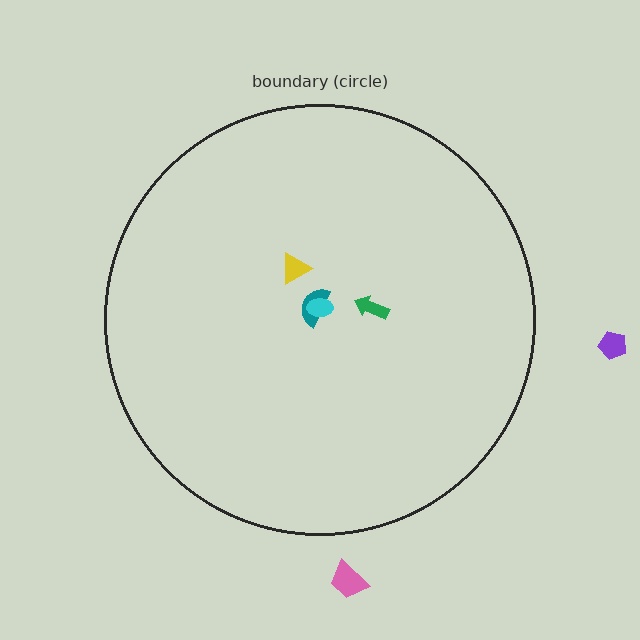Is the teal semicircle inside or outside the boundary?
Inside.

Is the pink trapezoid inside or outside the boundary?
Outside.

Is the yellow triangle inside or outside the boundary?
Inside.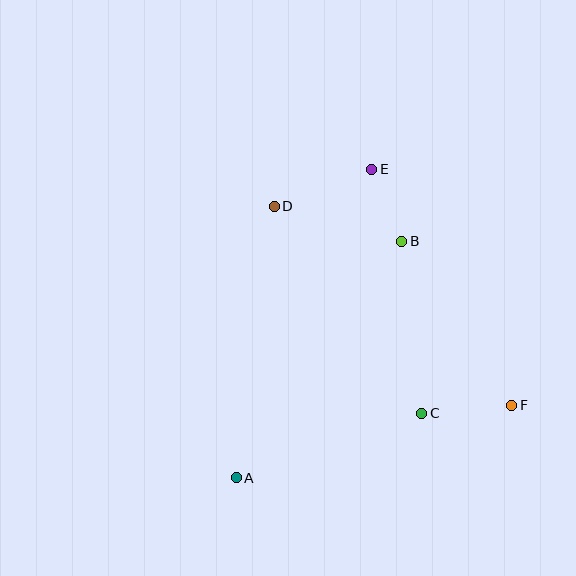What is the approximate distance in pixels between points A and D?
The distance between A and D is approximately 274 pixels.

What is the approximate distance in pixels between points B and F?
The distance between B and F is approximately 198 pixels.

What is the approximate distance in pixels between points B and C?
The distance between B and C is approximately 173 pixels.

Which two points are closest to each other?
Points B and E are closest to each other.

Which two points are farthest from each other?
Points A and E are farthest from each other.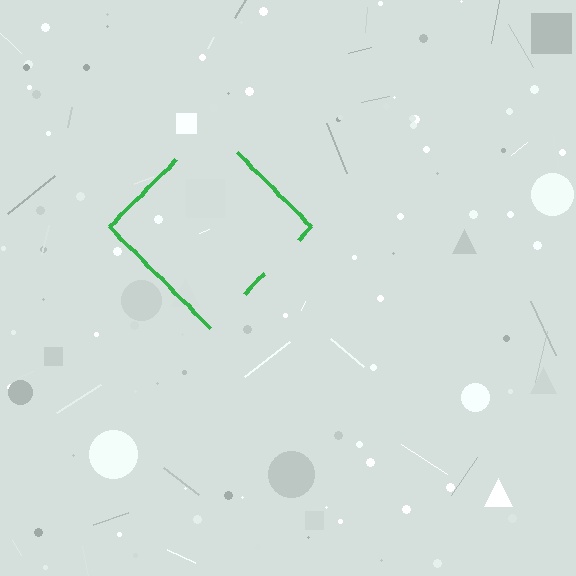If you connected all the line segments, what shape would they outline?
They would outline a diamond.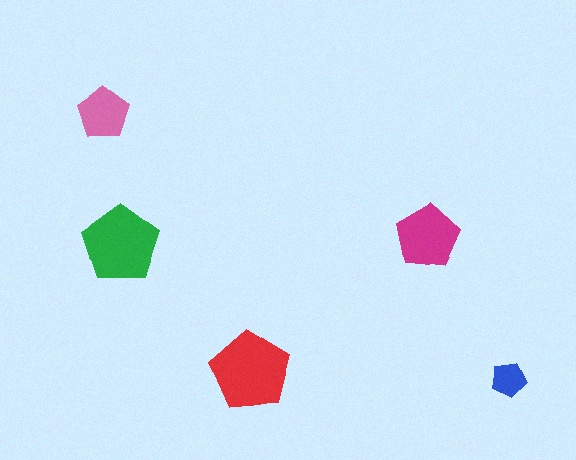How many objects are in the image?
There are 5 objects in the image.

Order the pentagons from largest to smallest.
the red one, the green one, the magenta one, the pink one, the blue one.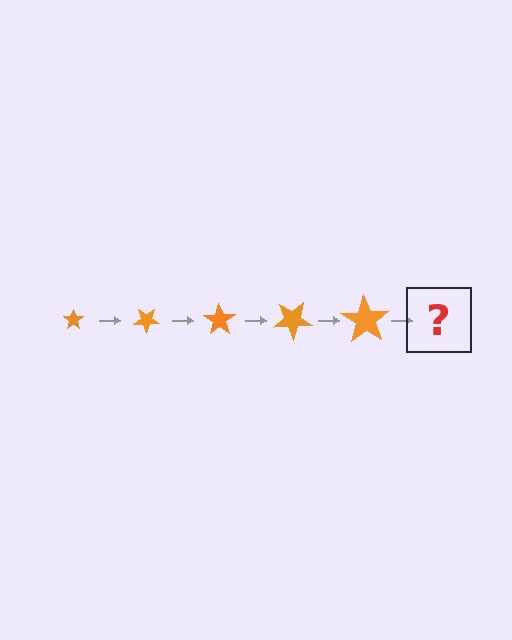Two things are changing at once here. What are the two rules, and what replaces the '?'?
The two rules are that the star grows larger each step and it rotates 35 degrees each step. The '?' should be a star, larger than the previous one and rotated 175 degrees from the start.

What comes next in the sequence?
The next element should be a star, larger than the previous one and rotated 175 degrees from the start.